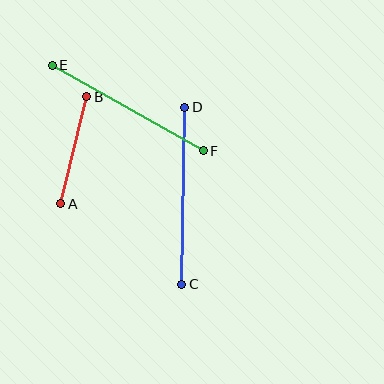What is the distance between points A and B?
The distance is approximately 110 pixels.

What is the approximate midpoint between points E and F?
The midpoint is at approximately (128, 108) pixels.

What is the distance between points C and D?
The distance is approximately 177 pixels.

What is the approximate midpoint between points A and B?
The midpoint is at approximately (74, 150) pixels.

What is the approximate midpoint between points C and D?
The midpoint is at approximately (183, 196) pixels.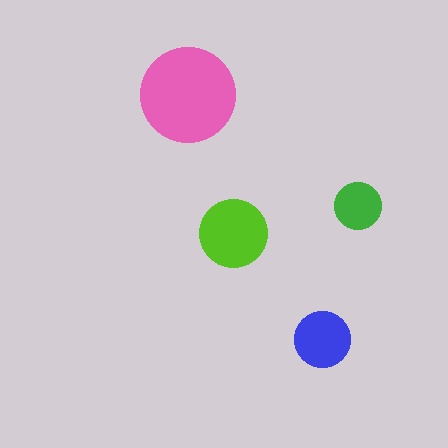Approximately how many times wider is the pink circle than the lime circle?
About 1.5 times wider.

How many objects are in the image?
There are 4 objects in the image.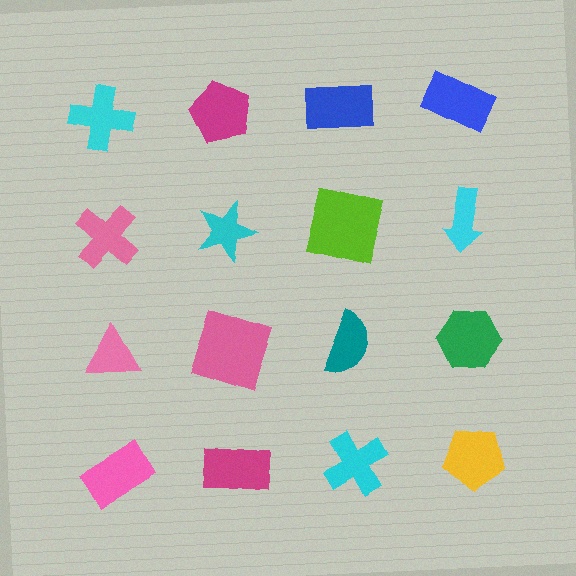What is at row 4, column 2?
A magenta rectangle.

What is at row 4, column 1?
A pink rectangle.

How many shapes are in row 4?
4 shapes.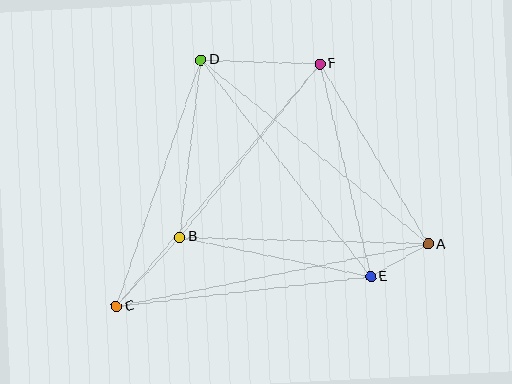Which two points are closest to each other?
Points A and E are closest to each other.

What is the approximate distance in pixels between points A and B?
The distance between A and B is approximately 248 pixels.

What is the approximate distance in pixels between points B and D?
The distance between B and D is approximately 178 pixels.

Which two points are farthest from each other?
Points A and C are farthest from each other.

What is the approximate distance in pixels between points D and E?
The distance between D and E is approximately 275 pixels.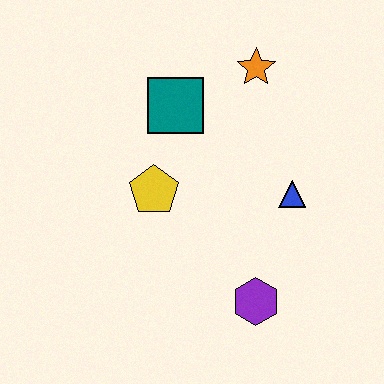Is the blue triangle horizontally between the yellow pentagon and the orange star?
No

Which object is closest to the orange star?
The teal square is closest to the orange star.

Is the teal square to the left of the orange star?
Yes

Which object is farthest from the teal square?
The purple hexagon is farthest from the teal square.